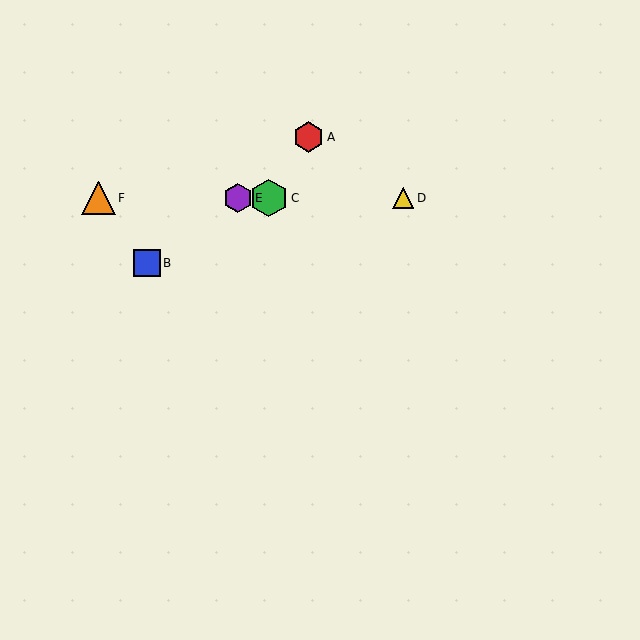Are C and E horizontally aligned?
Yes, both are at y≈198.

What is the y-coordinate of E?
Object E is at y≈198.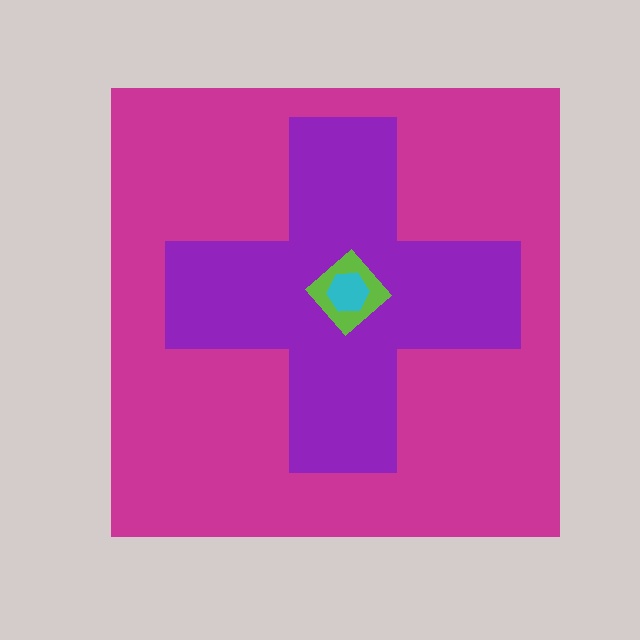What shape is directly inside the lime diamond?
The cyan hexagon.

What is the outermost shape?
The magenta square.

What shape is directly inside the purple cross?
The lime diamond.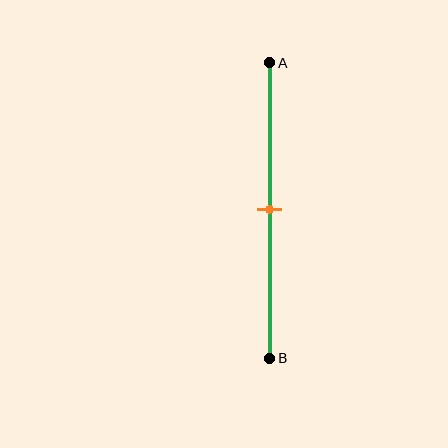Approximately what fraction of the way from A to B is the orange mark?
The orange mark is approximately 50% of the way from A to B.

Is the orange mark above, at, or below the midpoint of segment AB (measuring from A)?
The orange mark is approximately at the midpoint of segment AB.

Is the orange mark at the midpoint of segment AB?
Yes, the mark is approximately at the midpoint.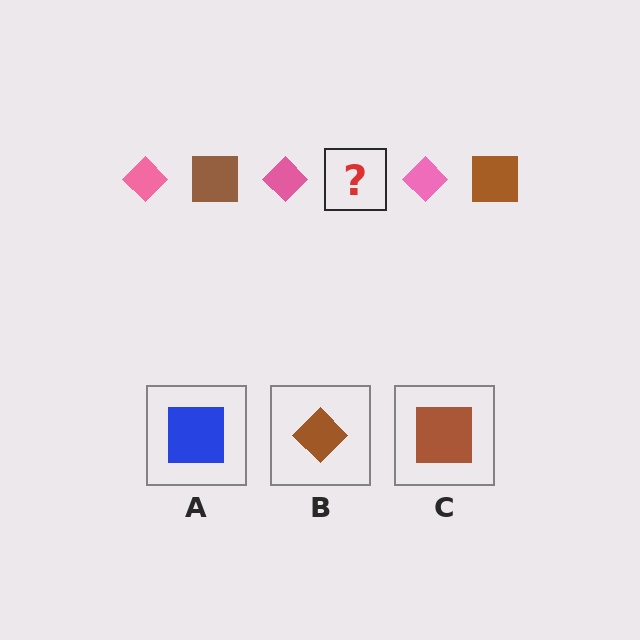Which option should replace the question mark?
Option C.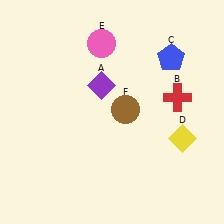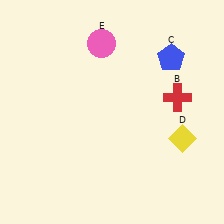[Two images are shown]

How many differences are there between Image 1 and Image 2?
There are 2 differences between the two images.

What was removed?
The brown circle (F), the purple diamond (A) were removed in Image 2.